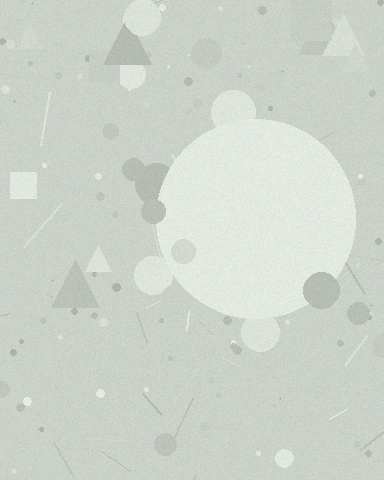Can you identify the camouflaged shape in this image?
The camouflaged shape is a circle.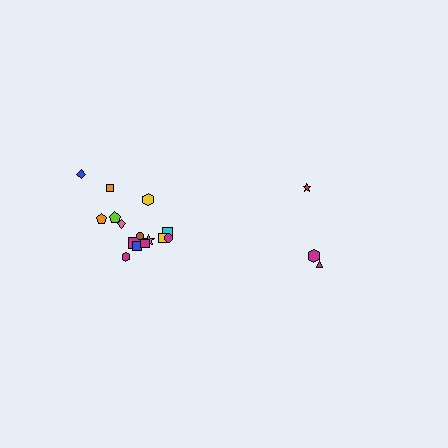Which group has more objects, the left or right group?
The left group.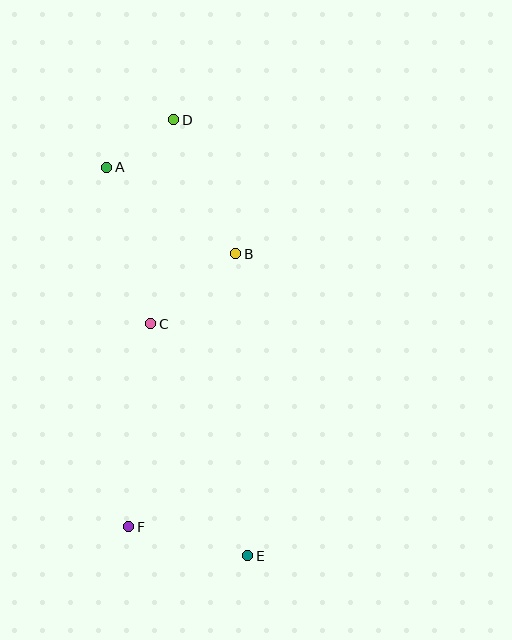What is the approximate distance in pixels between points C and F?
The distance between C and F is approximately 204 pixels.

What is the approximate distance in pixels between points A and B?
The distance between A and B is approximately 155 pixels.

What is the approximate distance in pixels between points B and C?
The distance between B and C is approximately 110 pixels.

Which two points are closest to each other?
Points A and D are closest to each other.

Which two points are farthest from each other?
Points D and E are farthest from each other.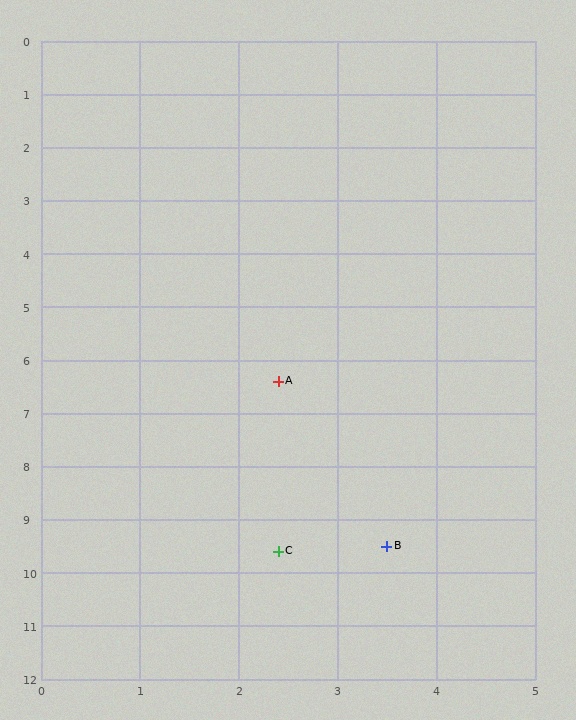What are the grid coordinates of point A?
Point A is at approximately (2.4, 6.4).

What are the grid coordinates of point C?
Point C is at approximately (2.4, 9.6).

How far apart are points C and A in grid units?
Points C and A are about 3.2 grid units apart.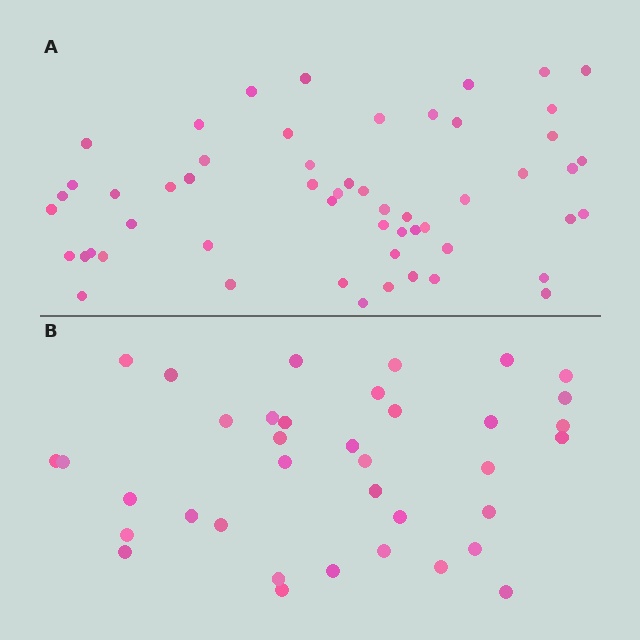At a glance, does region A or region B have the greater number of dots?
Region A (the top region) has more dots.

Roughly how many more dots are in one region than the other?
Region A has approximately 20 more dots than region B.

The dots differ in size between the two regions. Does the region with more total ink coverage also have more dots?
No. Region B has more total ink coverage because its dots are larger, but region A actually contains more individual dots. Total area can be misleading — the number of items is what matters here.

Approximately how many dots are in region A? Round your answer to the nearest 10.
About 60 dots. (The exact count is 55, which rounds to 60.)